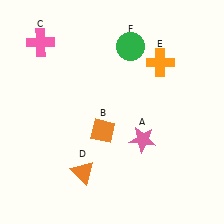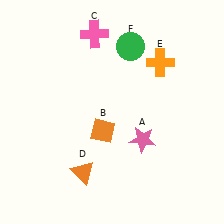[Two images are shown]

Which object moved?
The pink cross (C) moved right.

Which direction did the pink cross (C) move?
The pink cross (C) moved right.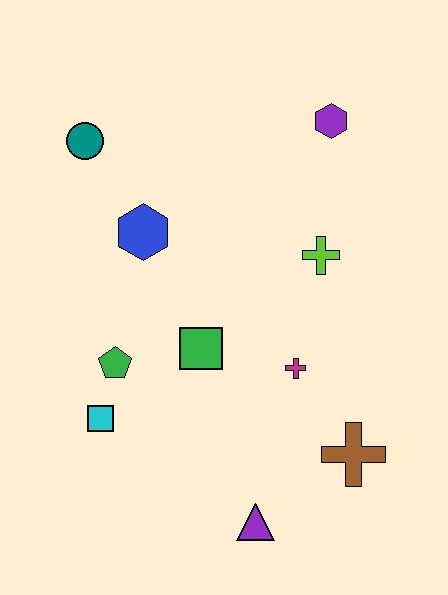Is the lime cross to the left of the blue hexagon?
No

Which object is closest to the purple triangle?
The brown cross is closest to the purple triangle.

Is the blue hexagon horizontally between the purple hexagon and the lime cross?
No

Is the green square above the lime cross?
No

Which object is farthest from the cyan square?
The purple hexagon is farthest from the cyan square.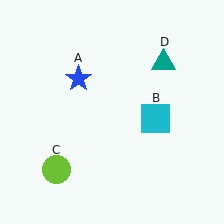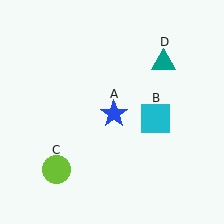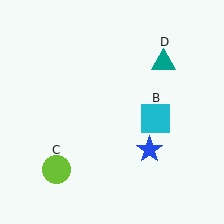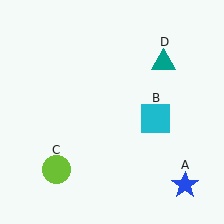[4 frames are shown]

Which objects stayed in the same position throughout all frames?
Cyan square (object B) and lime circle (object C) and teal triangle (object D) remained stationary.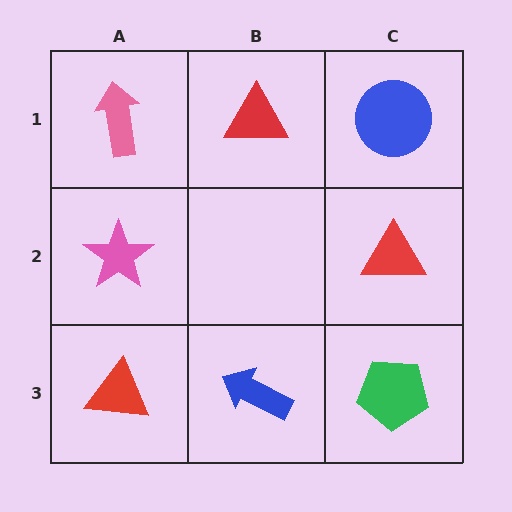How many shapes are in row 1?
3 shapes.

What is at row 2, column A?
A pink star.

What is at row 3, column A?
A red triangle.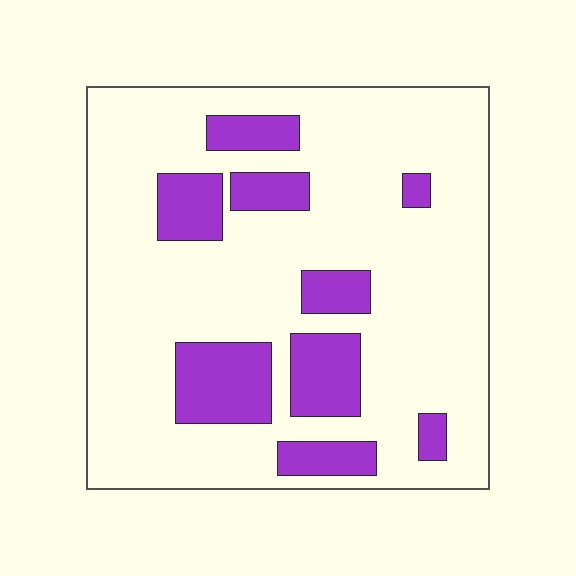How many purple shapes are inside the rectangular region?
9.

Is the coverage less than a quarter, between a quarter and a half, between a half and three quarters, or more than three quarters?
Less than a quarter.